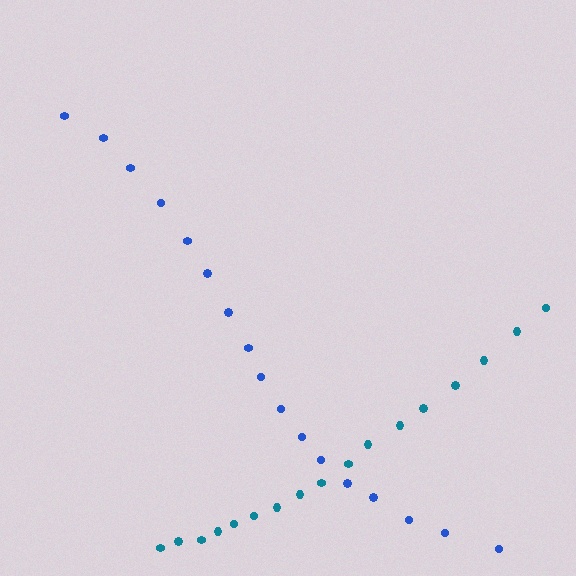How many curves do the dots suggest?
There are 2 distinct paths.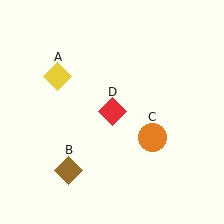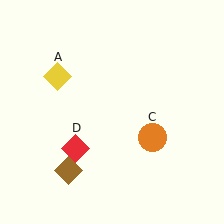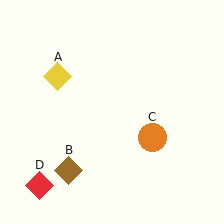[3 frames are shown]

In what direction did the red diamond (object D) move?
The red diamond (object D) moved down and to the left.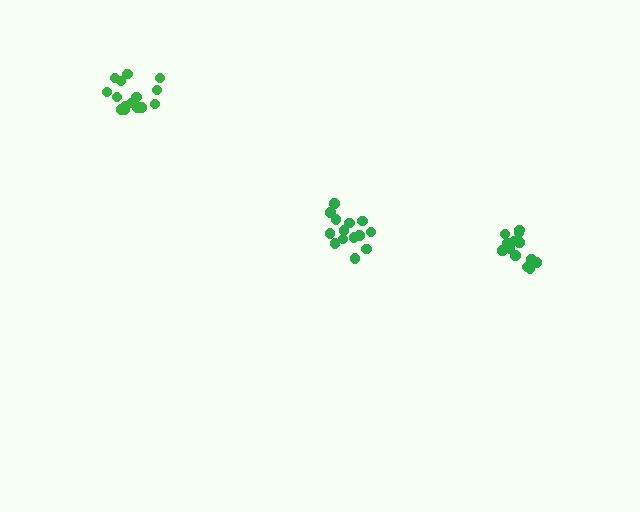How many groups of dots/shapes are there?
There are 3 groups.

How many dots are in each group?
Group 1: 15 dots, Group 2: 15 dots, Group 3: 13 dots (43 total).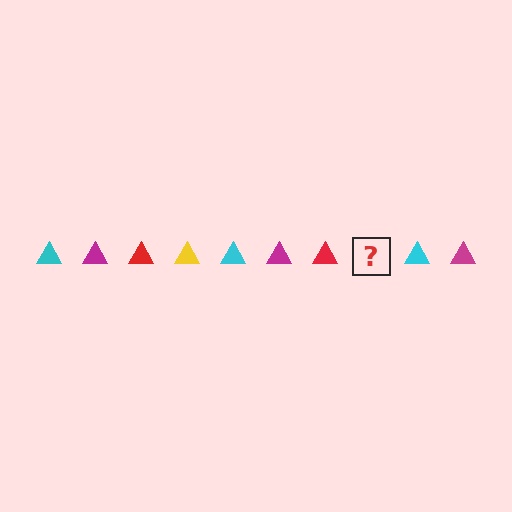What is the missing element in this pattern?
The missing element is a yellow triangle.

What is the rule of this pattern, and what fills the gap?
The rule is that the pattern cycles through cyan, magenta, red, yellow triangles. The gap should be filled with a yellow triangle.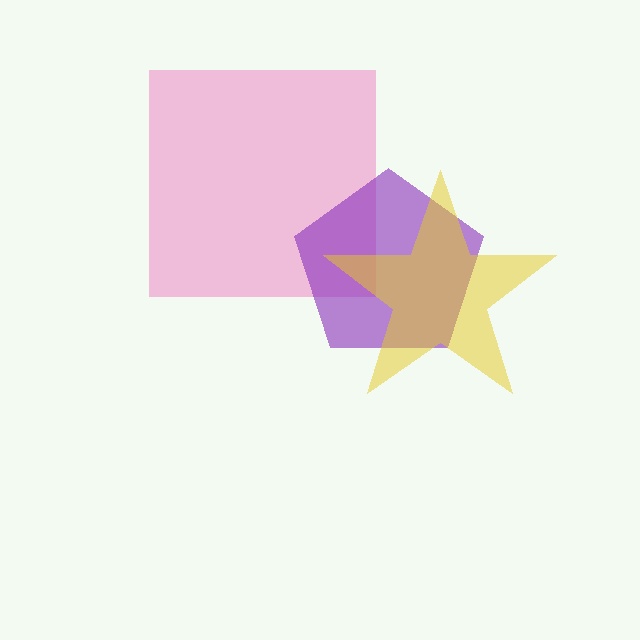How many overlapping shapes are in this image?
There are 3 overlapping shapes in the image.